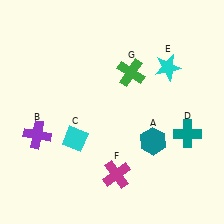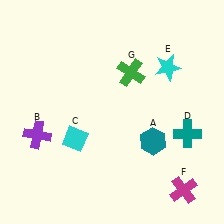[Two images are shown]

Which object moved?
The magenta cross (F) moved right.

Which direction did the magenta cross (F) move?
The magenta cross (F) moved right.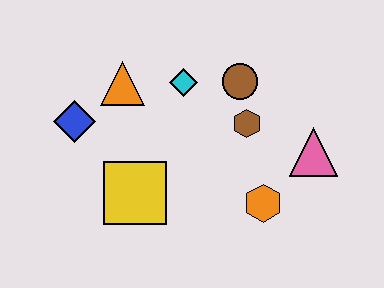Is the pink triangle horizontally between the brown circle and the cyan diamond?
No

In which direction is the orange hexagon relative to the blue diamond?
The orange hexagon is to the right of the blue diamond.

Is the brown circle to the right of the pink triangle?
No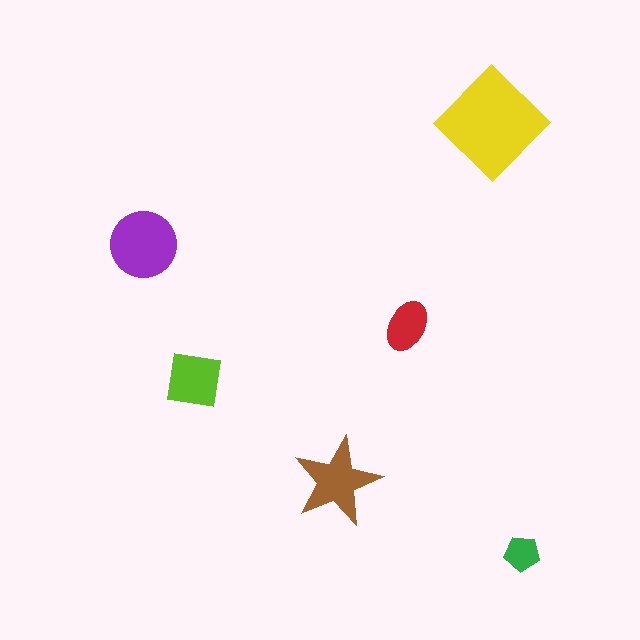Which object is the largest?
The yellow diamond.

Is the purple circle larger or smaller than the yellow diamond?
Smaller.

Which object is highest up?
The yellow diamond is topmost.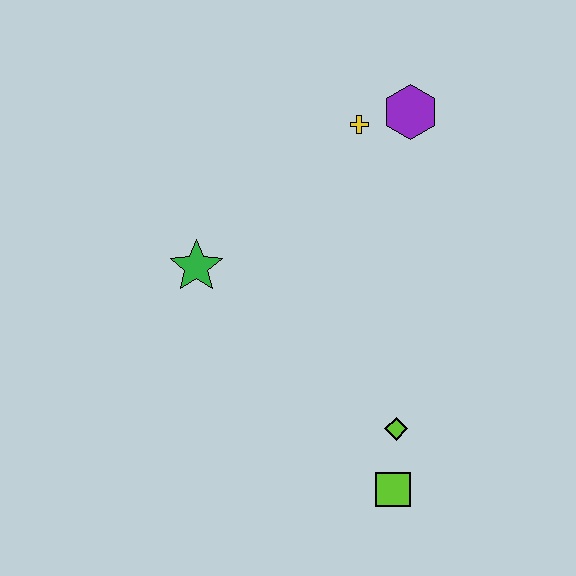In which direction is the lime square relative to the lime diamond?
The lime square is below the lime diamond.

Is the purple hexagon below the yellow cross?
No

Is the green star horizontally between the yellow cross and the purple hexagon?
No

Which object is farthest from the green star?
The lime square is farthest from the green star.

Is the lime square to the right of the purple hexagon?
No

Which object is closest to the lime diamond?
The lime square is closest to the lime diamond.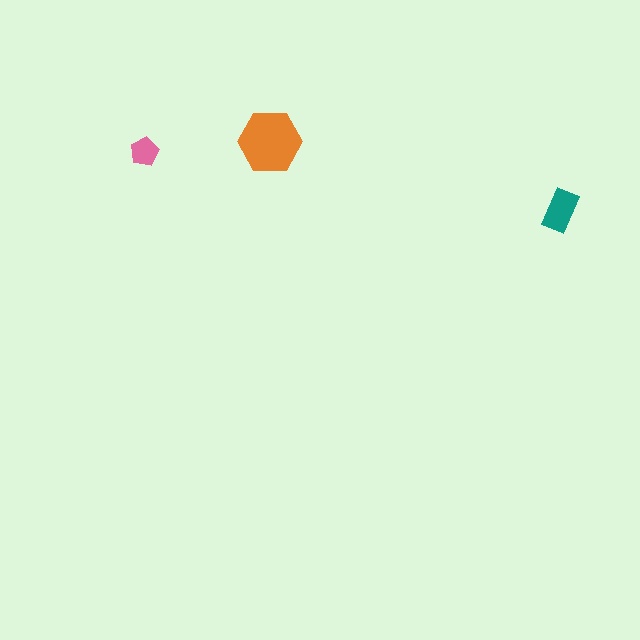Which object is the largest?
The orange hexagon.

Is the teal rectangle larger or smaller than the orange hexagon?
Smaller.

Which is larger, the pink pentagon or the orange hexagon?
The orange hexagon.